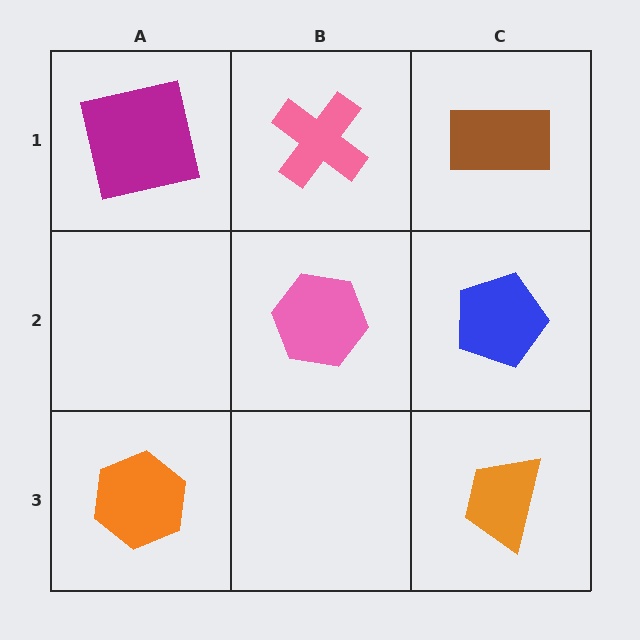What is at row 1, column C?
A brown rectangle.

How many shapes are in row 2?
2 shapes.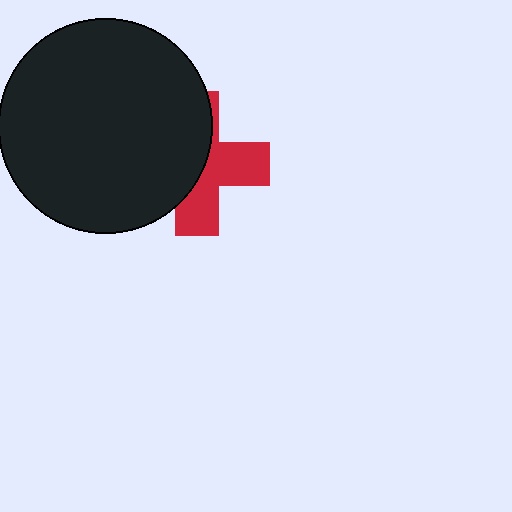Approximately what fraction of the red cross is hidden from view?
Roughly 52% of the red cross is hidden behind the black circle.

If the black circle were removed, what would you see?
You would see the complete red cross.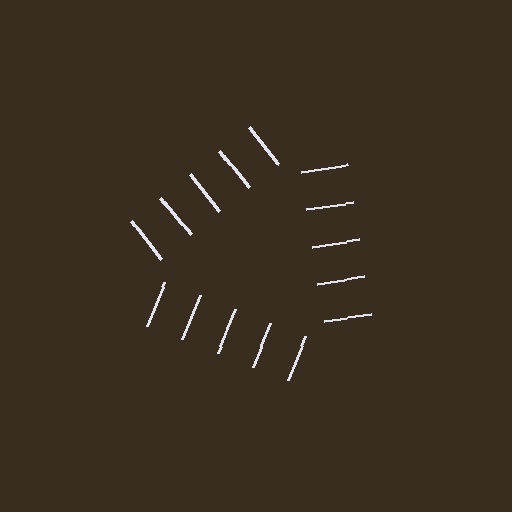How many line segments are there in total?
15 — 5 along each of the 3 edges.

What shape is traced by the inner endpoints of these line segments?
An illusory triangle — the line segments terminate on its edges but no continuous stroke is drawn.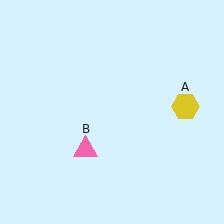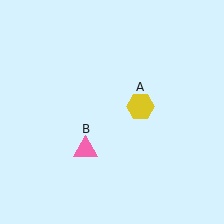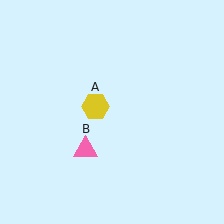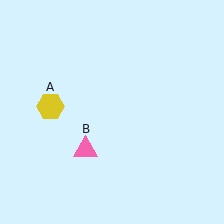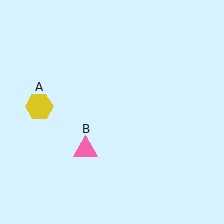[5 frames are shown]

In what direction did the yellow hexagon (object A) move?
The yellow hexagon (object A) moved left.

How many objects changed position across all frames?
1 object changed position: yellow hexagon (object A).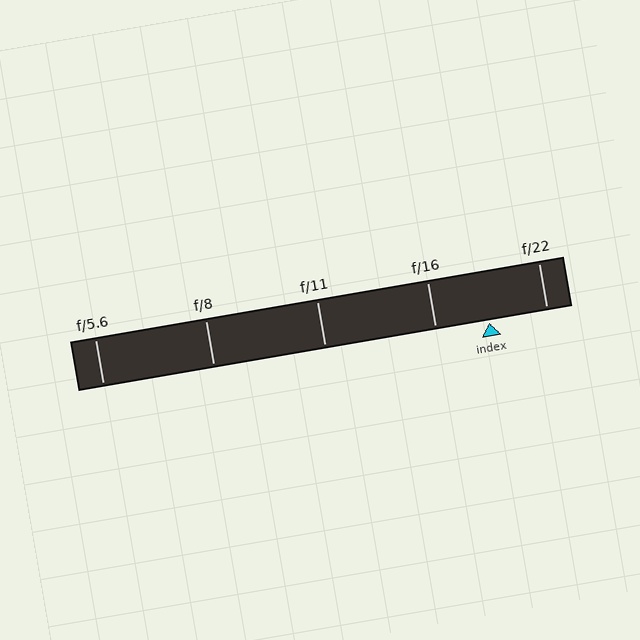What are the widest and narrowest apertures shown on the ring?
The widest aperture shown is f/5.6 and the narrowest is f/22.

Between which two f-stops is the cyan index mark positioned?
The index mark is between f/16 and f/22.